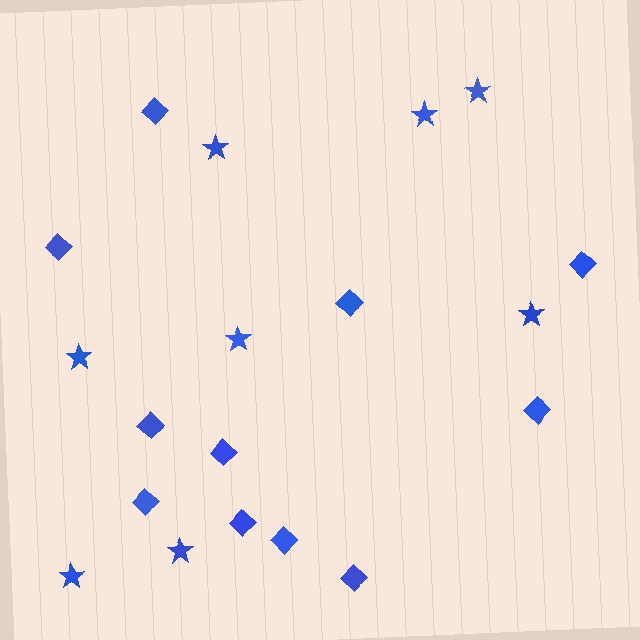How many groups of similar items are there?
There are 2 groups: one group of stars (8) and one group of diamonds (11).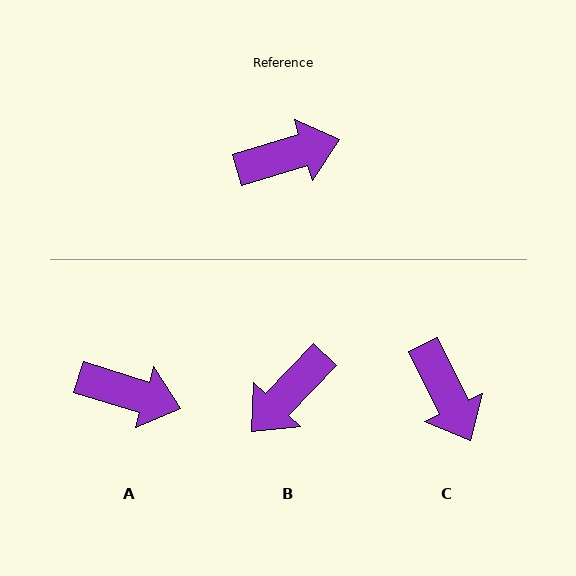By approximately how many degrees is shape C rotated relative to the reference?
Approximately 81 degrees clockwise.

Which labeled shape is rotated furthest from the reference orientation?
B, about 150 degrees away.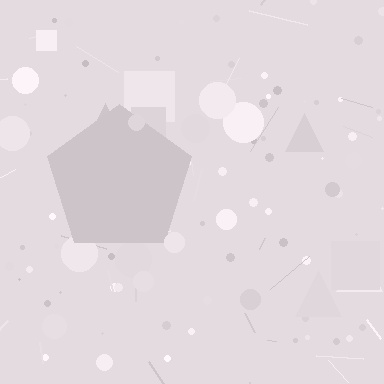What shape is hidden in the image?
A pentagon is hidden in the image.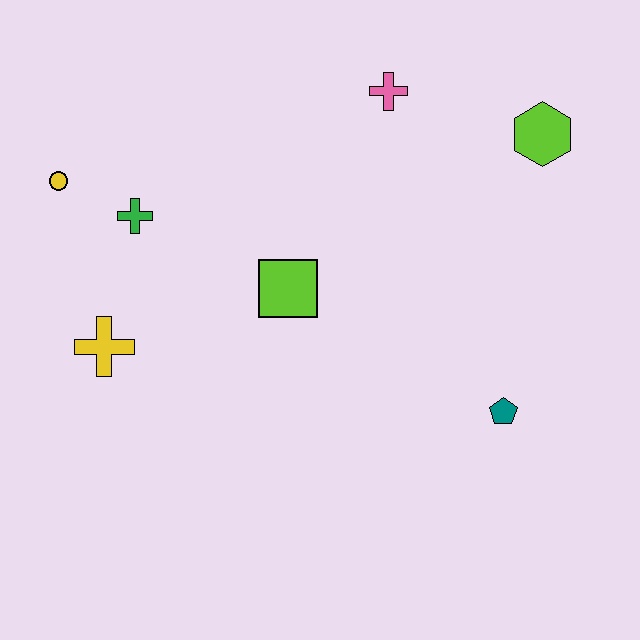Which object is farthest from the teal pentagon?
The yellow circle is farthest from the teal pentagon.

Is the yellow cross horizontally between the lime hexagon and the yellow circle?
Yes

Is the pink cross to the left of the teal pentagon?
Yes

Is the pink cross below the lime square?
No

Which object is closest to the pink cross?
The lime hexagon is closest to the pink cross.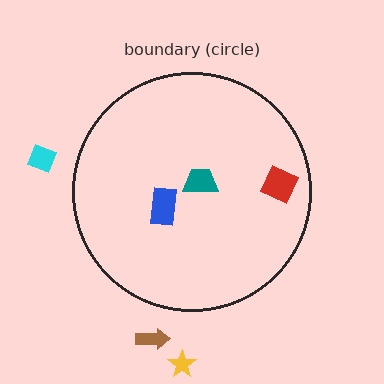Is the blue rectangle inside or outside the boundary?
Inside.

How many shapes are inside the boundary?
3 inside, 3 outside.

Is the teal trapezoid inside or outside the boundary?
Inside.